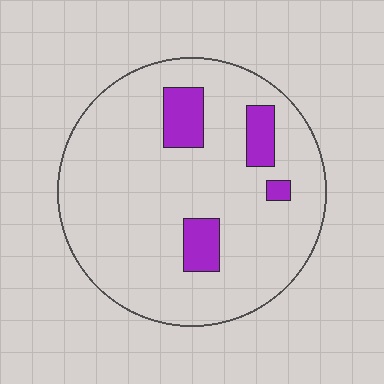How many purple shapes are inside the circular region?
4.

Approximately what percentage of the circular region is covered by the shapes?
Approximately 10%.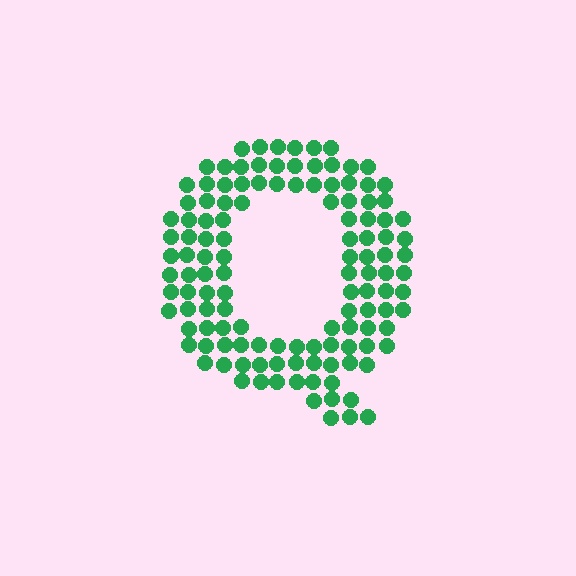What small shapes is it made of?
It is made of small circles.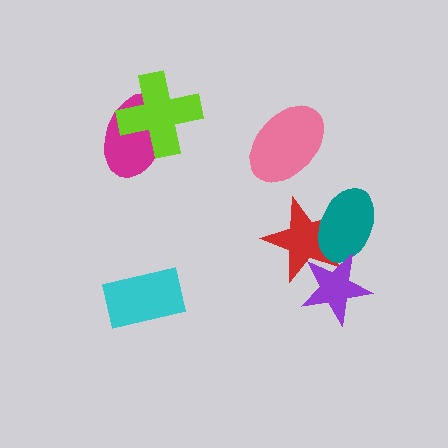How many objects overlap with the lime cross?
1 object overlaps with the lime cross.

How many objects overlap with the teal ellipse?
2 objects overlap with the teal ellipse.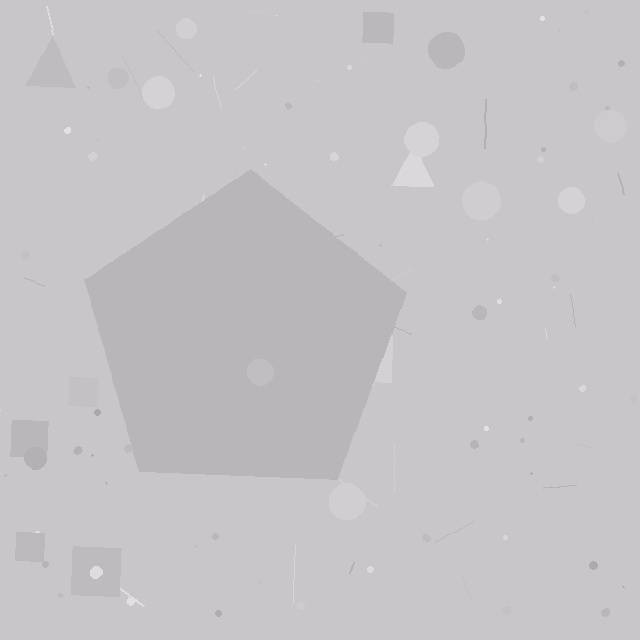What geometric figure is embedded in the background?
A pentagon is embedded in the background.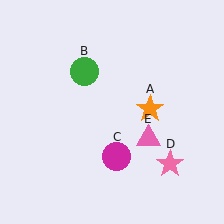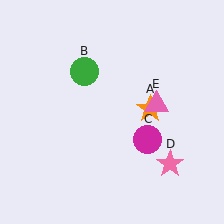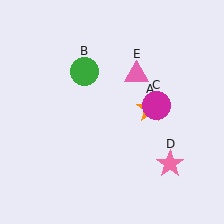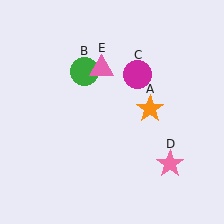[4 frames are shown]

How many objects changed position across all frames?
2 objects changed position: magenta circle (object C), pink triangle (object E).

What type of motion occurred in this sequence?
The magenta circle (object C), pink triangle (object E) rotated counterclockwise around the center of the scene.